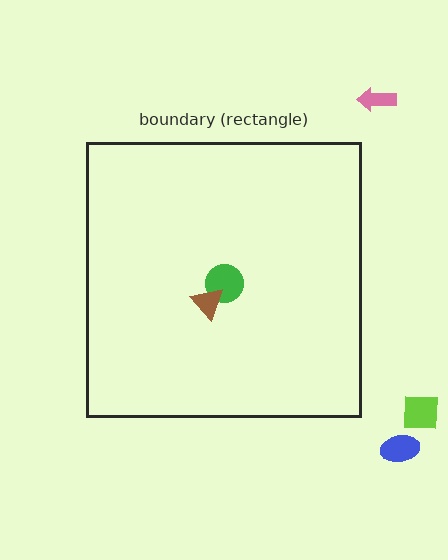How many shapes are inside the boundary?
2 inside, 3 outside.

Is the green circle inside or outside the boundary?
Inside.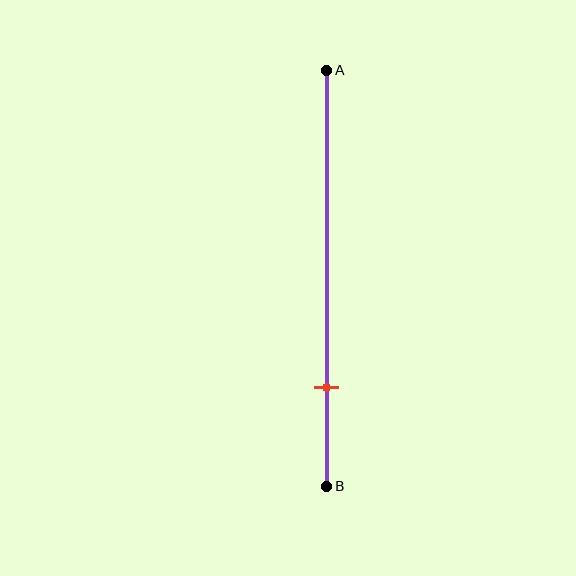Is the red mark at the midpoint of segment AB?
No, the mark is at about 75% from A, not at the 50% midpoint.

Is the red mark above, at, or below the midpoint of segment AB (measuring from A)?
The red mark is below the midpoint of segment AB.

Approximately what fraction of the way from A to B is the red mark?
The red mark is approximately 75% of the way from A to B.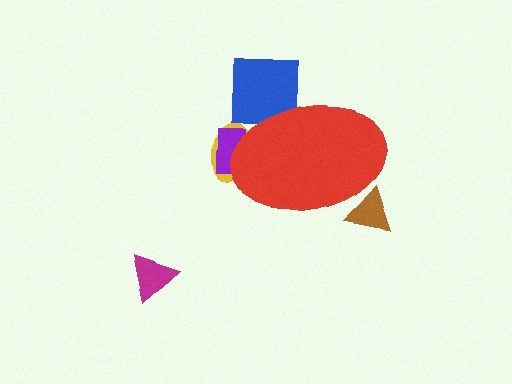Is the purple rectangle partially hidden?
Yes, the purple rectangle is partially hidden behind the red ellipse.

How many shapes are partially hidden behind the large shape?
4 shapes are partially hidden.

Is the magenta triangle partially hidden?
No, the magenta triangle is fully visible.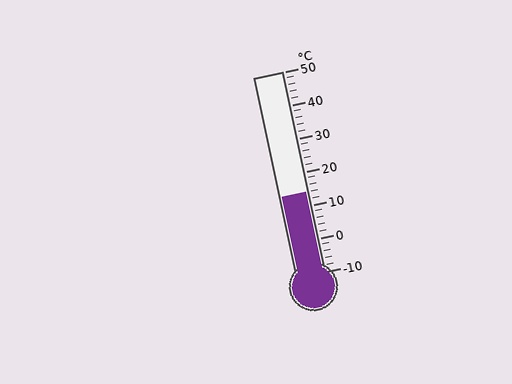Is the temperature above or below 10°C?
The temperature is above 10°C.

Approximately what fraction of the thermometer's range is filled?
The thermometer is filled to approximately 40% of its range.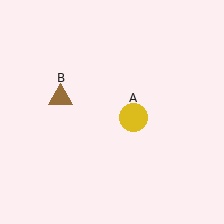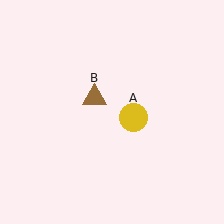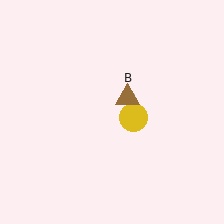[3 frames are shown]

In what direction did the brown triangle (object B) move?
The brown triangle (object B) moved right.